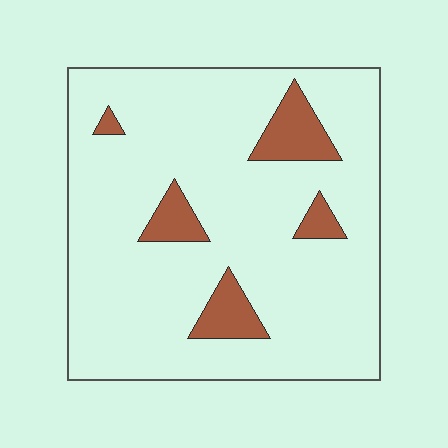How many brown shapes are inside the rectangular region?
5.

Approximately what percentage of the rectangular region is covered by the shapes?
Approximately 10%.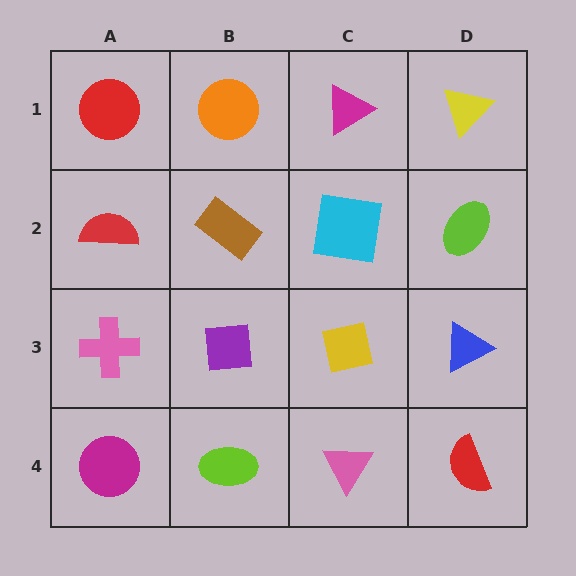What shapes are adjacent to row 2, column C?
A magenta triangle (row 1, column C), a yellow square (row 3, column C), a brown rectangle (row 2, column B), a lime ellipse (row 2, column D).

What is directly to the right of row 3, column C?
A blue triangle.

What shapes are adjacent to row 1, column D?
A lime ellipse (row 2, column D), a magenta triangle (row 1, column C).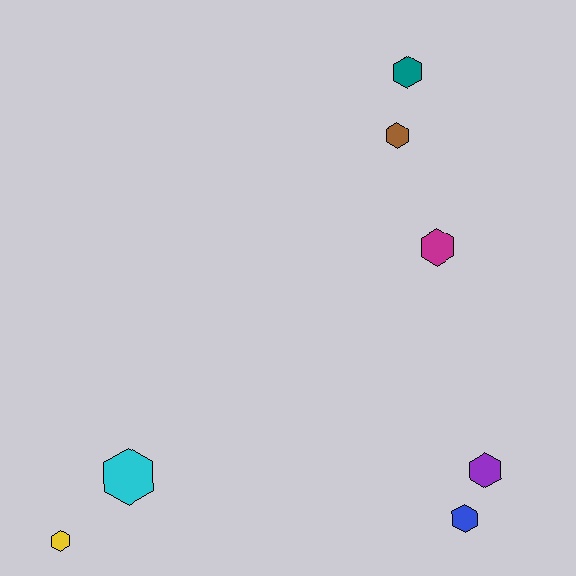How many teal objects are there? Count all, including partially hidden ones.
There is 1 teal object.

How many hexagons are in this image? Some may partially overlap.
There are 7 hexagons.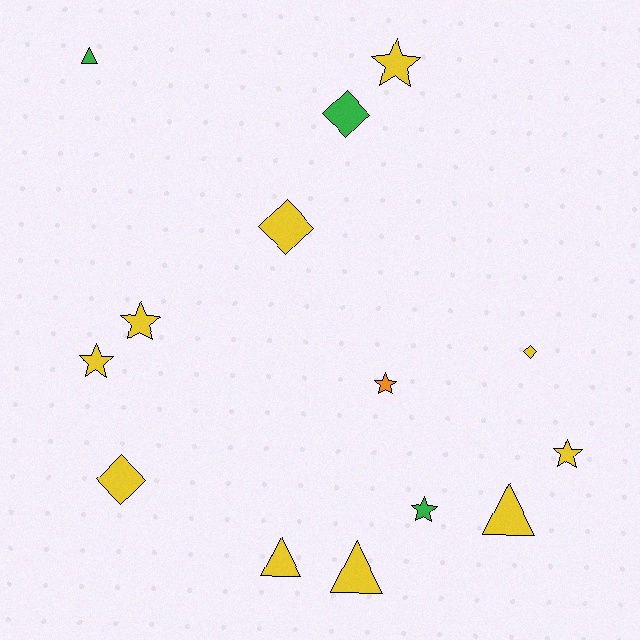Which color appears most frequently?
Yellow, with 10 objects.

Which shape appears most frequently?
Star, with 6 objects.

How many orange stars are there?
There is 1 orange star.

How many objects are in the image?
There are 14 objects.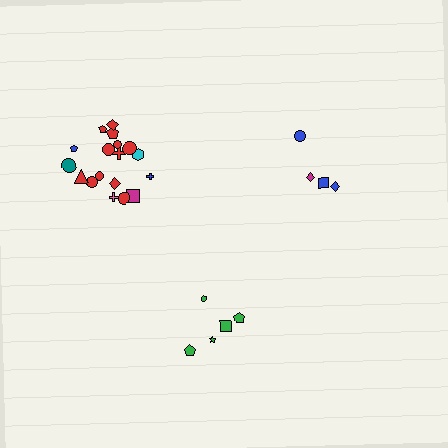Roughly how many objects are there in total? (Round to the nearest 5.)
Roughly 25 objects in total.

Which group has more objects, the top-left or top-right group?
The top-left group.